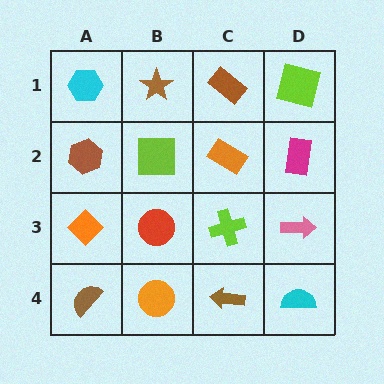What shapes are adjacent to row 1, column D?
A magenta rectangle (row 2, column D), a brown rectangle (row 1, column C).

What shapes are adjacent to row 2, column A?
A cyan hexagon (row 1, column A), an orange diamond (row 3, column A), a lime square (row 2, column B).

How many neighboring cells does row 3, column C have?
4.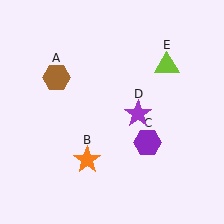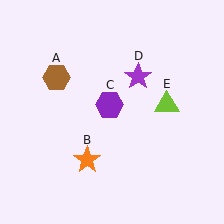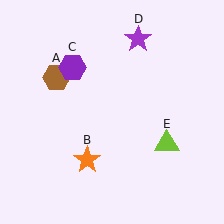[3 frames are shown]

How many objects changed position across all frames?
3 objects changed position: purple hexagon (object C), purple star (object D), lime triangle (object E).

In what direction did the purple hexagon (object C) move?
The purple hexagon (object C) moved up and to the left.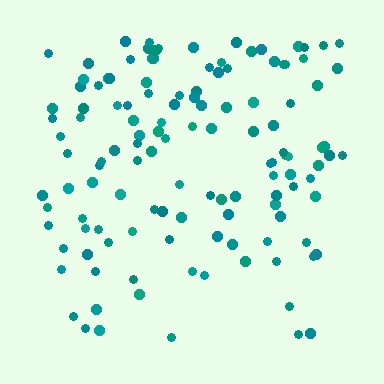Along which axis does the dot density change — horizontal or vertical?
Vertical.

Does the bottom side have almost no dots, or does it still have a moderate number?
Still a moderate number, just noticeably fewer than the top.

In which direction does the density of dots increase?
From bottom to top, with the top side densest.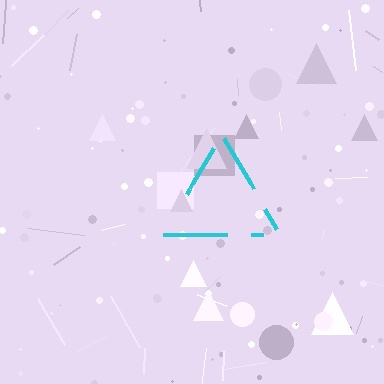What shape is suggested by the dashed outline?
The dashed outline suggests a triangle.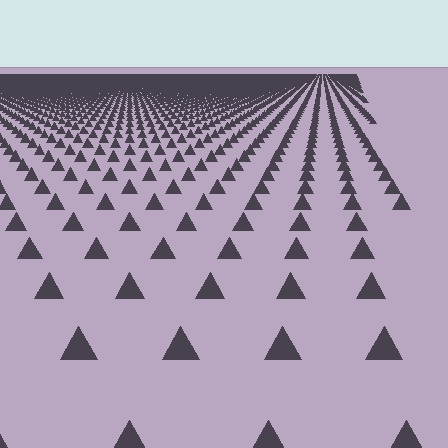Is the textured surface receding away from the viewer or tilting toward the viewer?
The surface is receding away from the viewer. Texture elements get smaller and denser toward the top.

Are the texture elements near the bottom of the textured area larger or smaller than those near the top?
Larger. Near the bottom, elements are closer to the viewer and appear at a bigger on-screen size.